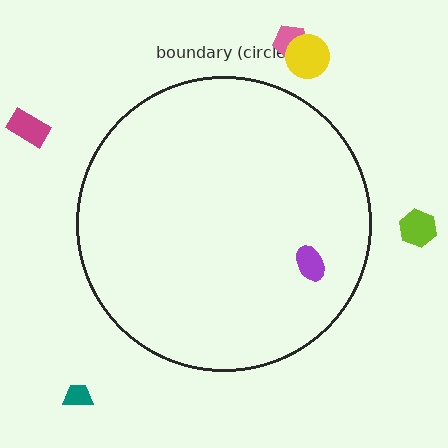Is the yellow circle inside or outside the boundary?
Outside.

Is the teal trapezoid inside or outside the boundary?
Outside.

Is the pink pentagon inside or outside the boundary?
Outside.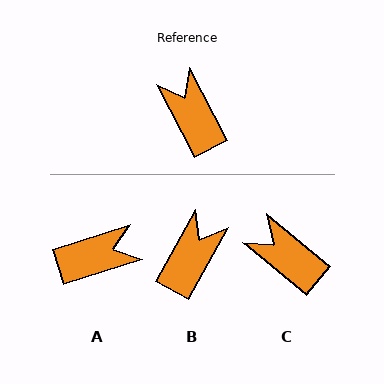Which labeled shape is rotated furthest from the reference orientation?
A, about 100 degrees away.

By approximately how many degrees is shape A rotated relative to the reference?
Approximately 100 degrees clockwise.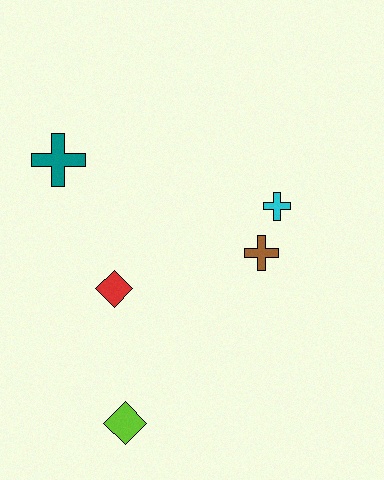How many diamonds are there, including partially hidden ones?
There are 2 diamonds.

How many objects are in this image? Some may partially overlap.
There are 5 objects.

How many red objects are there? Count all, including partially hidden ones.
There is 1 red object.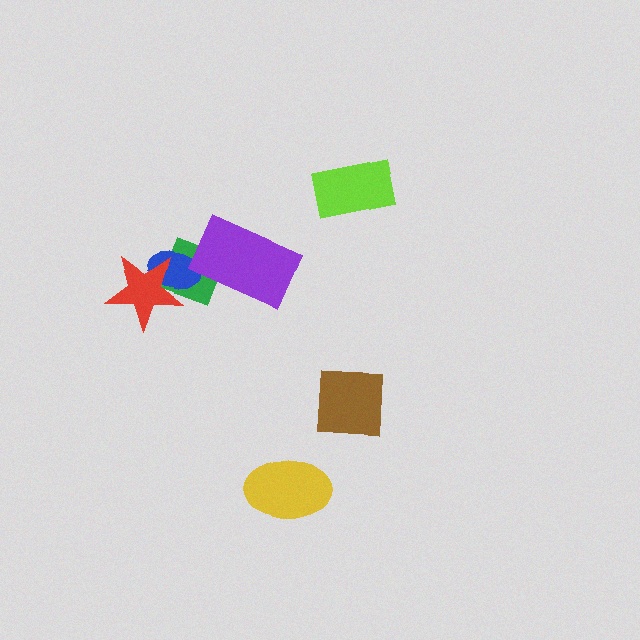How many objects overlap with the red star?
2 objects overlap with the red star.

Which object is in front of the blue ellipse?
The red star is in front of the blue ellipse.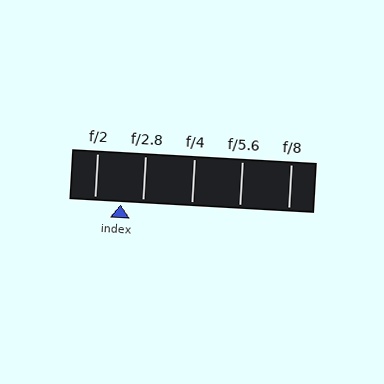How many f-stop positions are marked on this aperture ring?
There are 5 f-stop positions marked.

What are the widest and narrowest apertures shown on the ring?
The widest aperture shown is f/2 and the narrowest is f/8.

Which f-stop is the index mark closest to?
The index mark is closest to f/2.8.